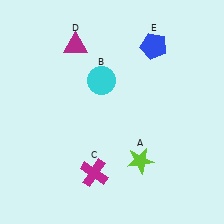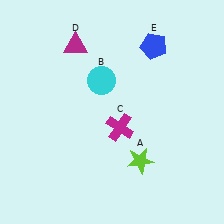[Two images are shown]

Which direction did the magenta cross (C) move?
The magenta cross (C) moved up.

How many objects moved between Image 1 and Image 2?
1 object moved between the two images.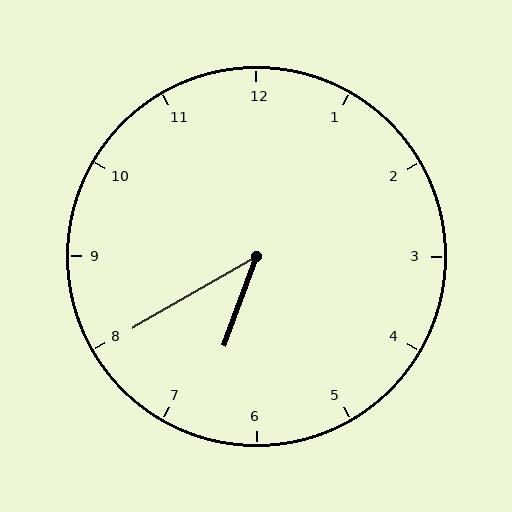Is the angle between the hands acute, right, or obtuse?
It is acute.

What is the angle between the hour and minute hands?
Approximately 40 degrees.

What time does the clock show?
6:40.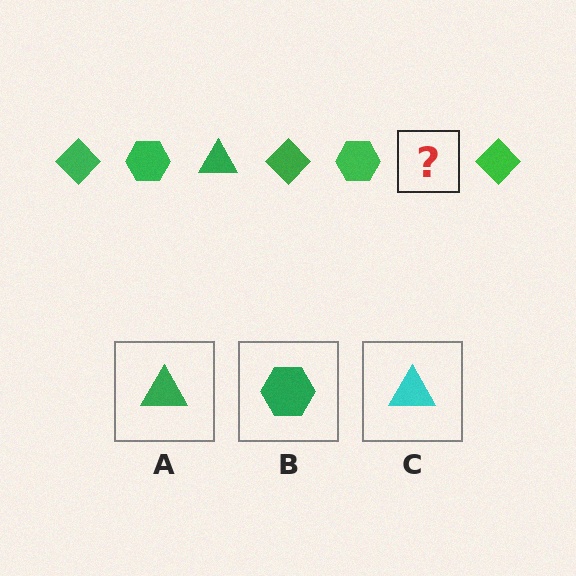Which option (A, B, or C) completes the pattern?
A.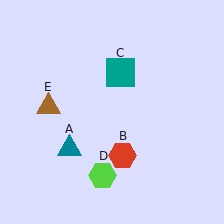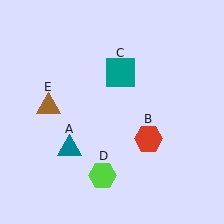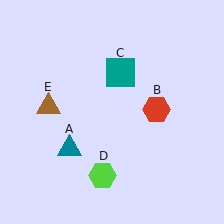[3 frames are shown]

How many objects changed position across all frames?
1 object changed position: red hexagon (object B).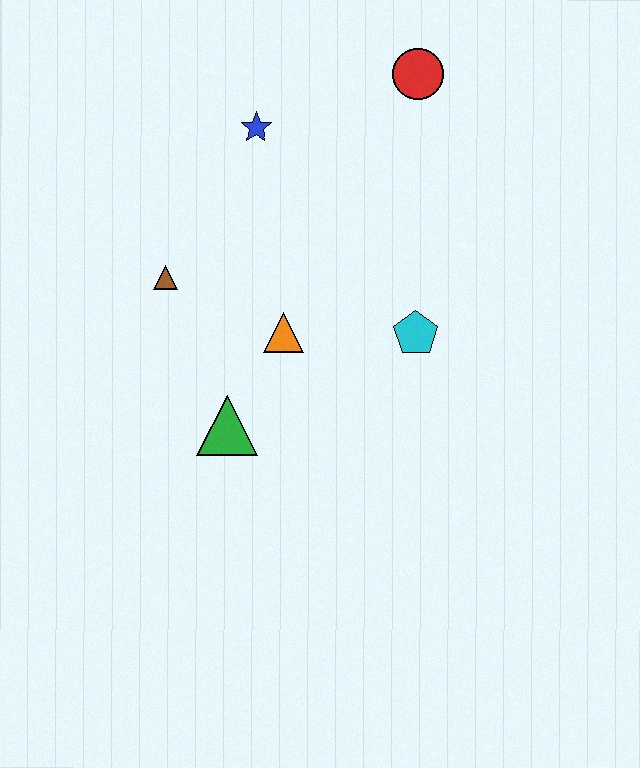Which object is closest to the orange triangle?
The green triangle is closest to the orange triangle.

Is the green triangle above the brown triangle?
No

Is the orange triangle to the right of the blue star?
Yes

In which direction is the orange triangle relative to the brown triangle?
The orange triangle is to the right of the brown triangle.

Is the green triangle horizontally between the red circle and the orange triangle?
No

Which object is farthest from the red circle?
The green triangle is farthest from the red circle.